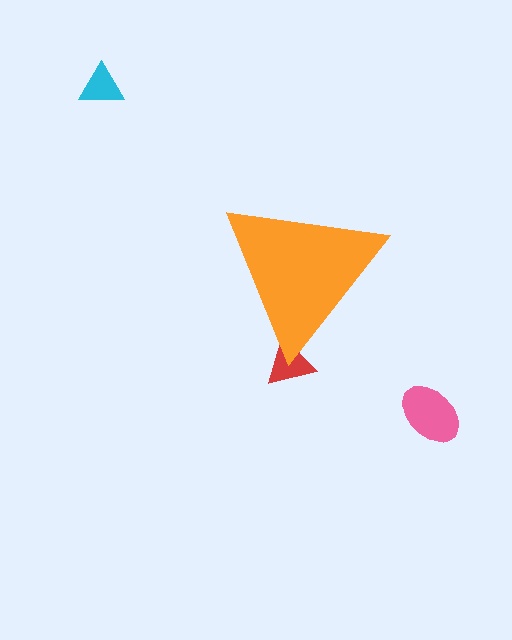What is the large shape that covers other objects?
An orange triangle.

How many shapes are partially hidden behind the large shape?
1 shape is partially hidden.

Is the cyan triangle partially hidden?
No, the cyan triangle is fully visible.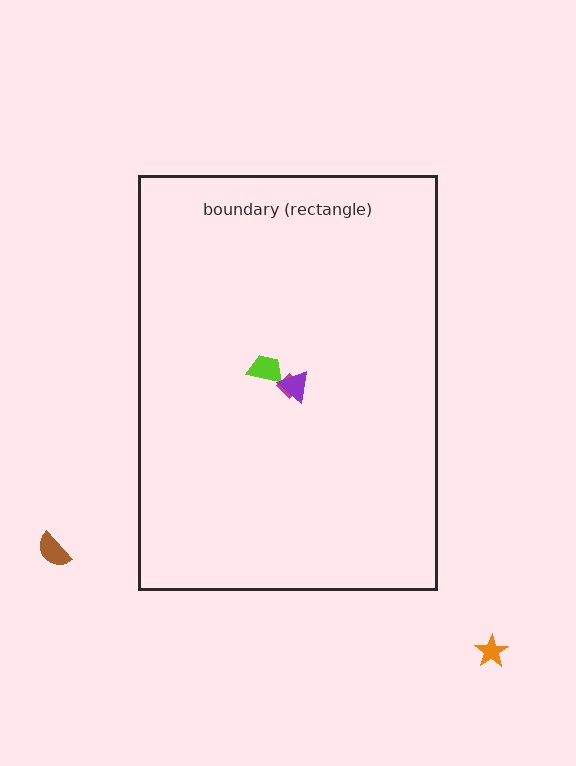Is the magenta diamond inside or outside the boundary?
Inside.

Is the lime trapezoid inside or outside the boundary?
Inside.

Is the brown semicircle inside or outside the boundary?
Outside.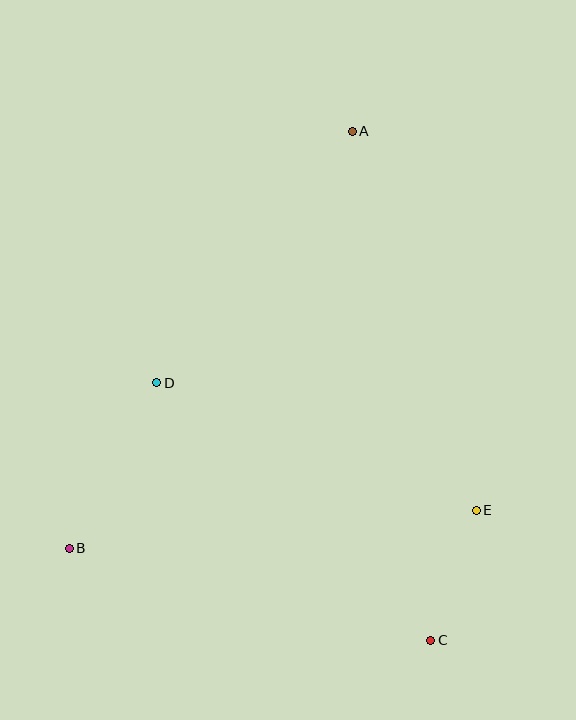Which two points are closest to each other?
Points C and E are closest to each other.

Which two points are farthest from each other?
Points A and C are farthest from each other.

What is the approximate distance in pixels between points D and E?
The distance between D and E is approximately 344 pixels.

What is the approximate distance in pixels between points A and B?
The distance between A and B is approximately 504 pixels.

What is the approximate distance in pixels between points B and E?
The distance between B and E is approximately 409 pixels.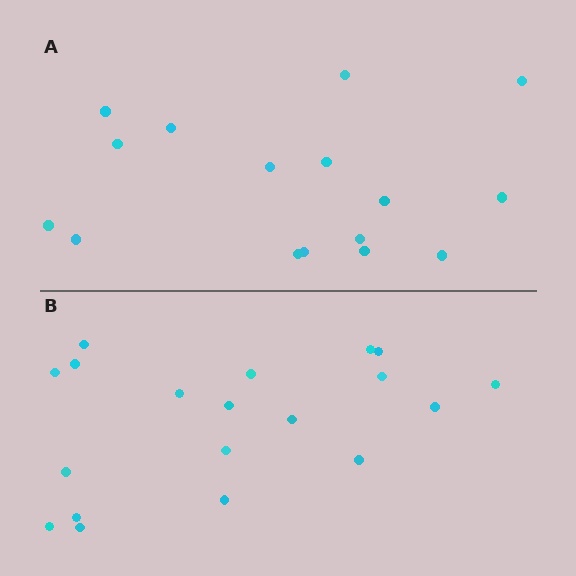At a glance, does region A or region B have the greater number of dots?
Region B (the bottom region) has more dots.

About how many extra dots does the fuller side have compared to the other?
Region B has just a few more — roughly 2 or 3 more dots than region A.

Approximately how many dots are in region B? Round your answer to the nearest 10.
About 20 dots. (The exact count is 19, which rounds to 20.)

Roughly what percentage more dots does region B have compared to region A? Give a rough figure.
About 20% more.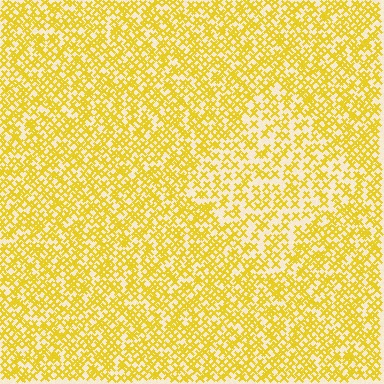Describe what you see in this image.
The image contains small yellow elements arranged at two different densities. A diamond-shaped region is visible where the elements are less densely packed than the surrounding area.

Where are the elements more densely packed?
The elements are more densely packed outside the diamond boundary.